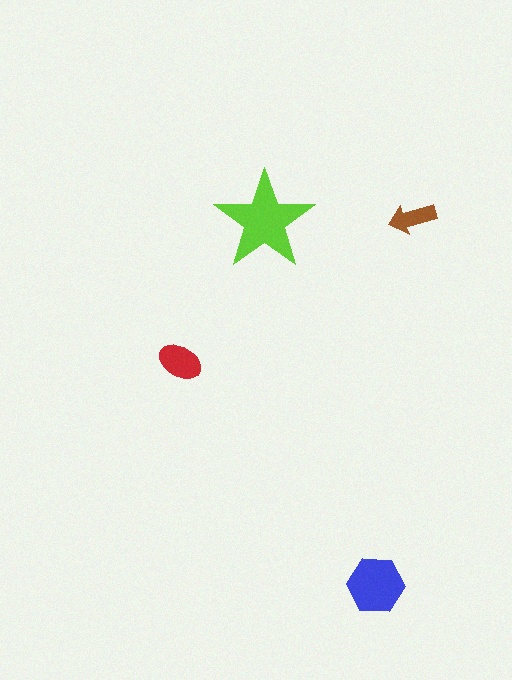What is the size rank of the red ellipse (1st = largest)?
3rd.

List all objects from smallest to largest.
The brown arrow, the red ellipse, the blue hexagon, the lime star.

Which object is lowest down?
The blue hexagon is bottommost.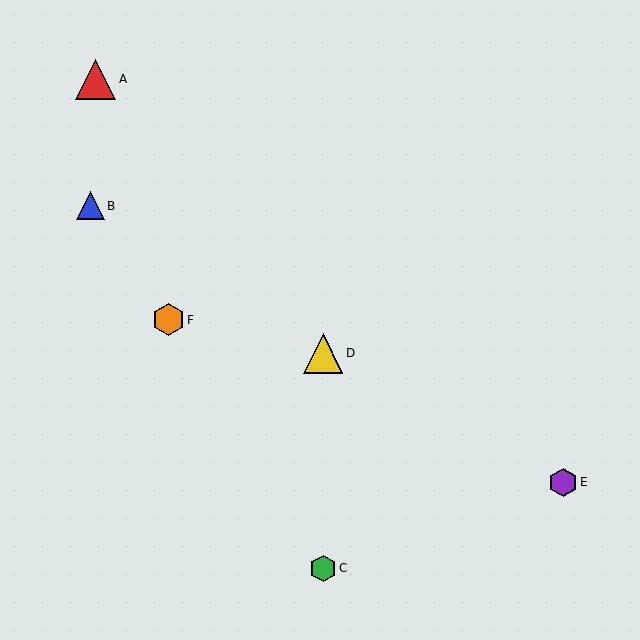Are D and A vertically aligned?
No, D is at x≈323 and A is at x≈95.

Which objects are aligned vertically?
Objects C, D are aligned vertically.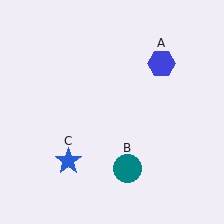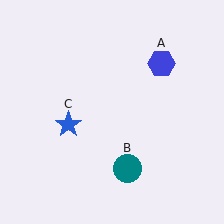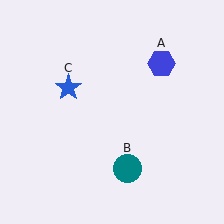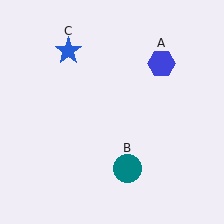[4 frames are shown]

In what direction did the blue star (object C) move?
The blue star (object C) moved up.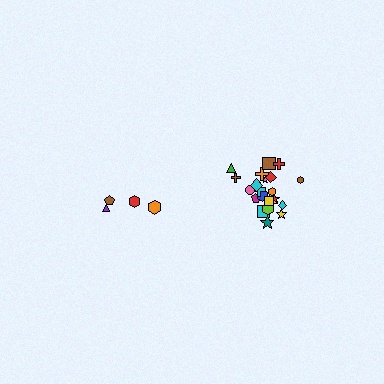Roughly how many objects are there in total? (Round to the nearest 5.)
Roughly 25 objects in total.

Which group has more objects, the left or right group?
The right group.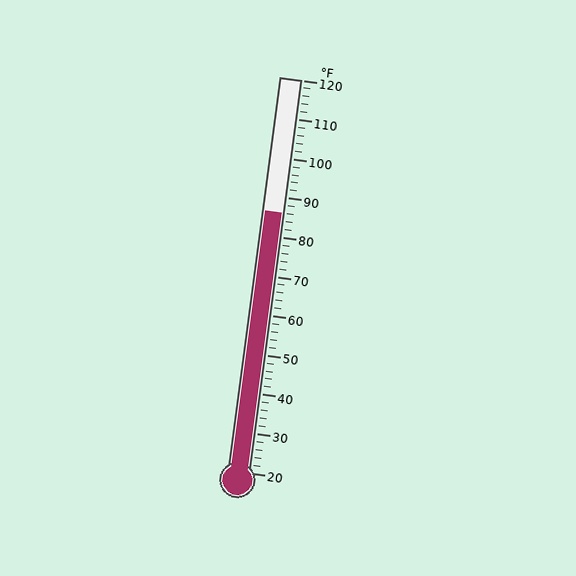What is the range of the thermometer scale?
The thermometer scale ranges from 20°F to 120°F.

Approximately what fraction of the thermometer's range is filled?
The thermometer is filled to approximately 65% of its range.